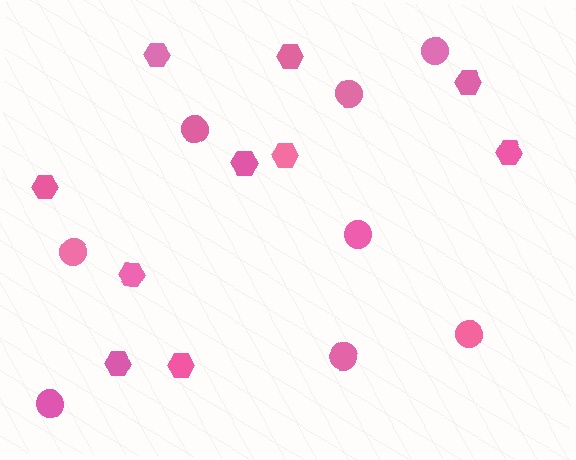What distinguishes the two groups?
There are 2 groups: one group of hexagons (10) and one group of circles (8).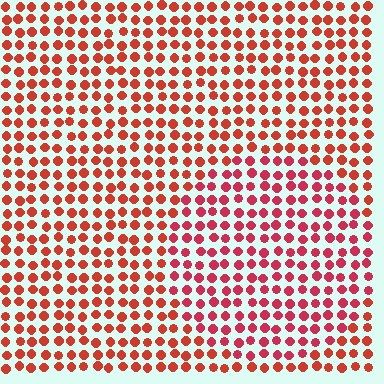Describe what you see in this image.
The image is filled with small red elements in a uniform arrangement. A circle-shaped region is visible where the elements are tinted to a slightly different hue, forming a subtle color boundary.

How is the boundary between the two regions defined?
The boundary is defined purely by a slight shift in hue (about 19 degrees). Spacing, size, and orientation are identical on both sides.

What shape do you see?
I see a circle.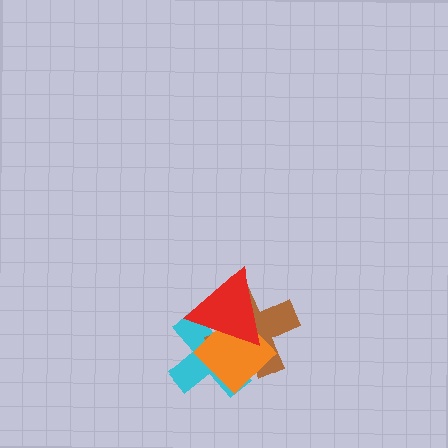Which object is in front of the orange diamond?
The red triangle is in front of the orange diamond.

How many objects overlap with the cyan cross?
3 objects overlap with the cyan cross.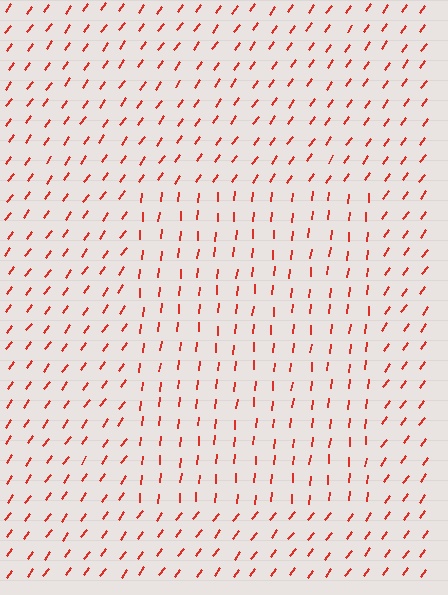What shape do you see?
I see a rectangle.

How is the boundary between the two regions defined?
The boundary is defined purely by a change in line orientation (approximately 31 degrees difference). All lines are the same color and thickness.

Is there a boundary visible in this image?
Yes, there is a texture boundary formed by a change in line orientation.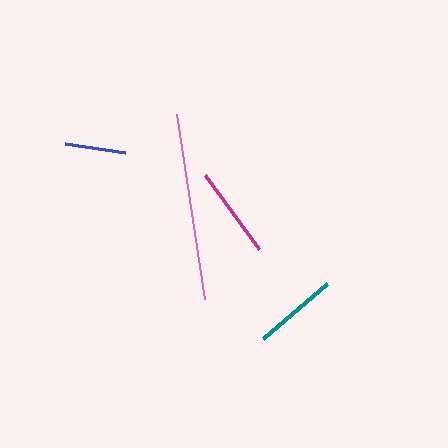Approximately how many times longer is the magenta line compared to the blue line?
The magenta line is approximately 1.5 times the length of the blue line.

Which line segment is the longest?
The pink line is the longest at approximately 187 pixels.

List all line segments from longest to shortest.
From longest to shortest: pink, magenta, teal, blue.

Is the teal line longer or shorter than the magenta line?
The magenta line is longer than the teal line.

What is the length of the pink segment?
The pink segment is approximately 187 pixels long.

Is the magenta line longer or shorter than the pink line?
The pink line is longer than the magenta line.